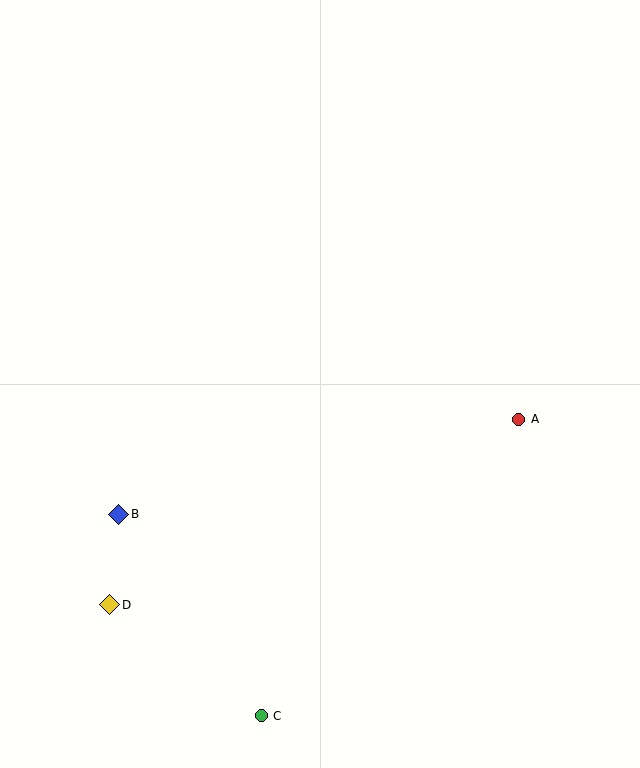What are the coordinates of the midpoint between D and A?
The midpoint between D and A is at (314, 512).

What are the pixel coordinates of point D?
Point D is at (110, 605).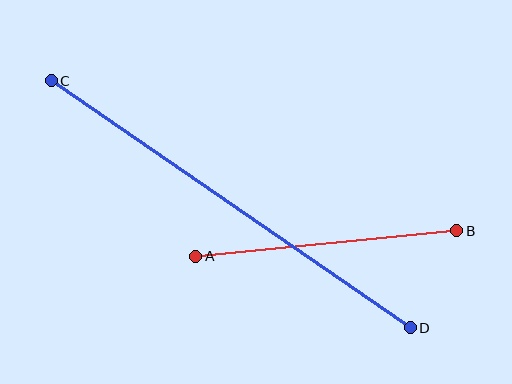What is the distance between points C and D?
The distance is approximately 436 pixels.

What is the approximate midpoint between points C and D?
The midpoint is at approximately (231, 204) pixels.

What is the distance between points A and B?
The distance is approximately 263 pixels.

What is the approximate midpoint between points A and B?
The midpoint is at approximately (326, 244) pixels.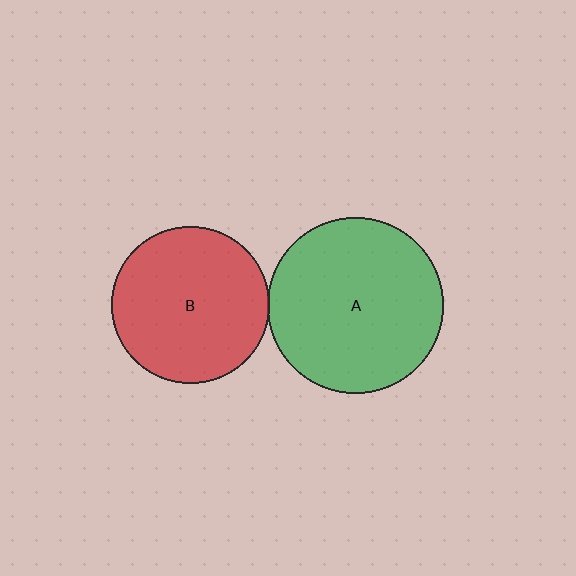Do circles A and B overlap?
Yes.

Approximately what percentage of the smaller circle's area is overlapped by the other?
Approximately 5%.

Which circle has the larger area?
Circle A (green).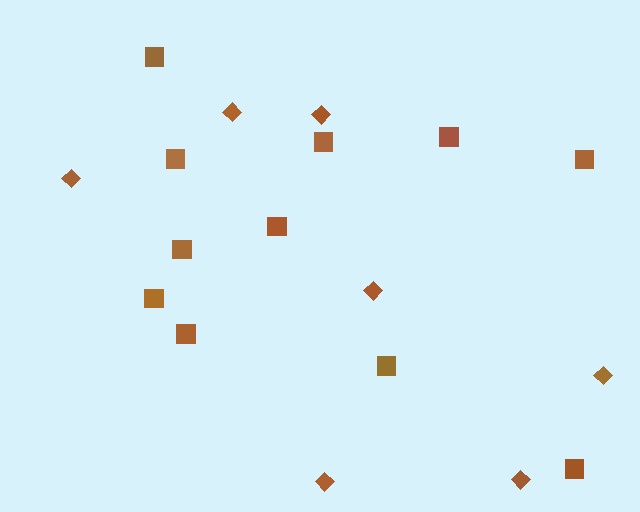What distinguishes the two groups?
There are 2 groups: one group of squares (11) and one group of diamonds (7).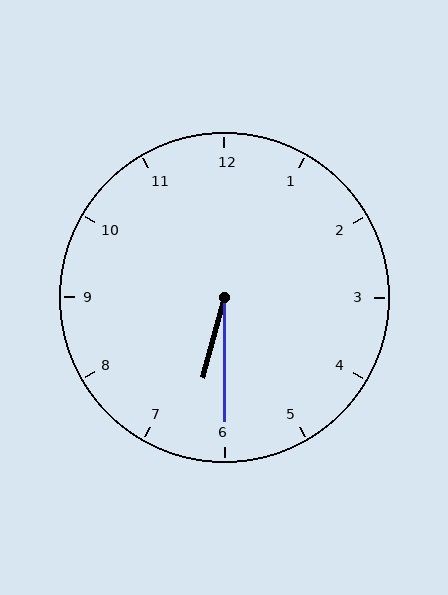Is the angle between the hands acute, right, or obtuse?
It is acute.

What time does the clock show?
6:30.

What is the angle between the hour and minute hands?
Approximately 15 degrees.